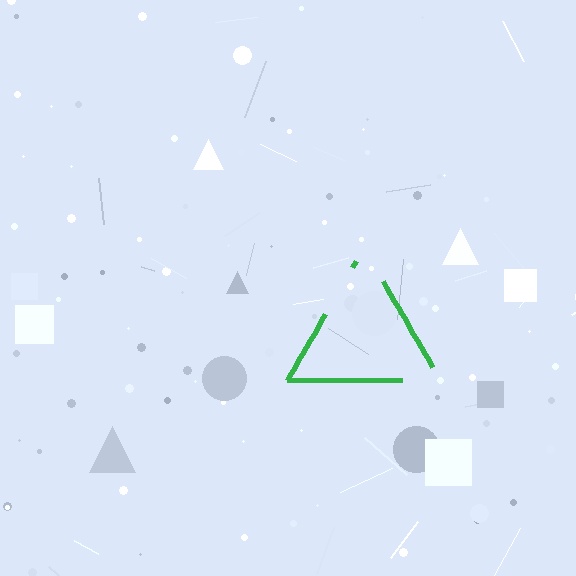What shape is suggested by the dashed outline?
The dashed outline suggests a triangle.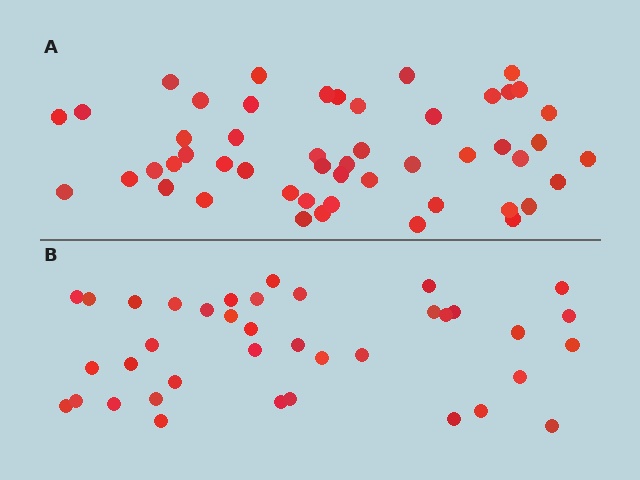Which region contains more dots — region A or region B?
Region A (the top region) has more dots.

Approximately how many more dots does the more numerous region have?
Region A has roughly 12 or so more dots than region B.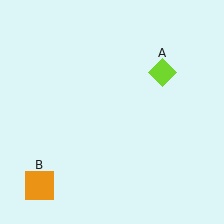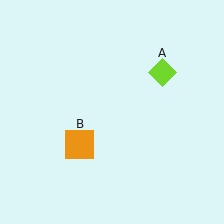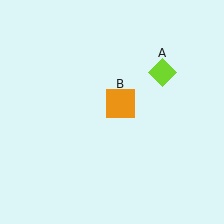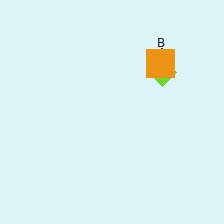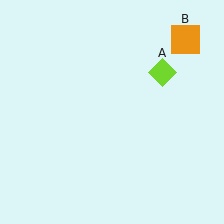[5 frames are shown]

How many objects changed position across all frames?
1 object changed position: orange square (object B).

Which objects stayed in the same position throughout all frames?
Lime diamond (object A) remained stationary.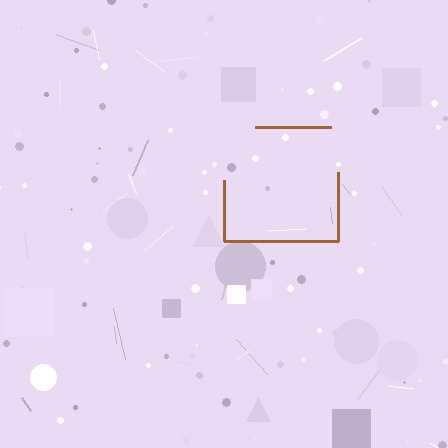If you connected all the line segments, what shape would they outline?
They would outline a square.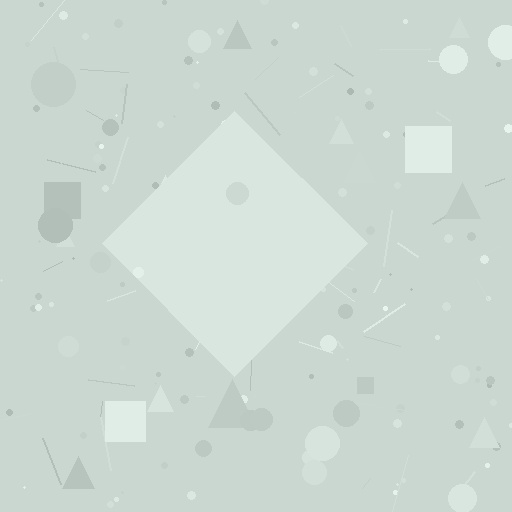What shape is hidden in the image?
A diamond is hidden in the image.